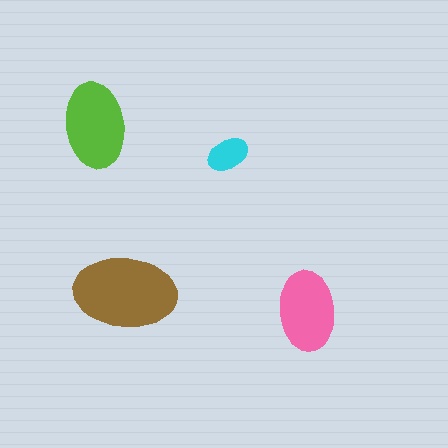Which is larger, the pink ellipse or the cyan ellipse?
The pink one.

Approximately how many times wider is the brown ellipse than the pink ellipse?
About 1.5 times wider.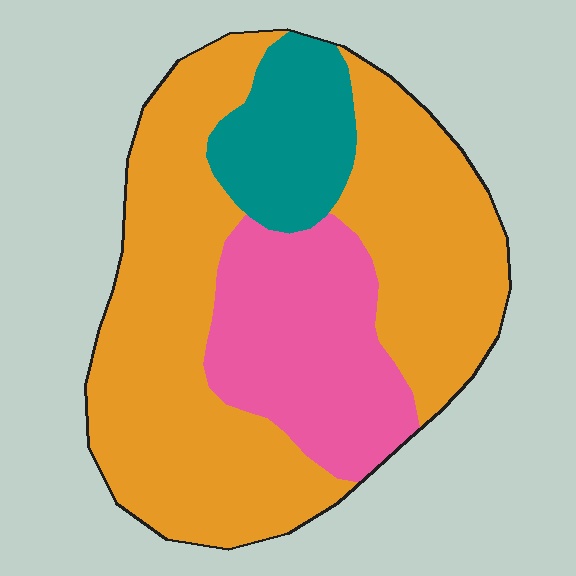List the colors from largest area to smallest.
From largest to smallest: orange, pink, teal.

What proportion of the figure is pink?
Pink takes up about one quarter (1/4) of the figure.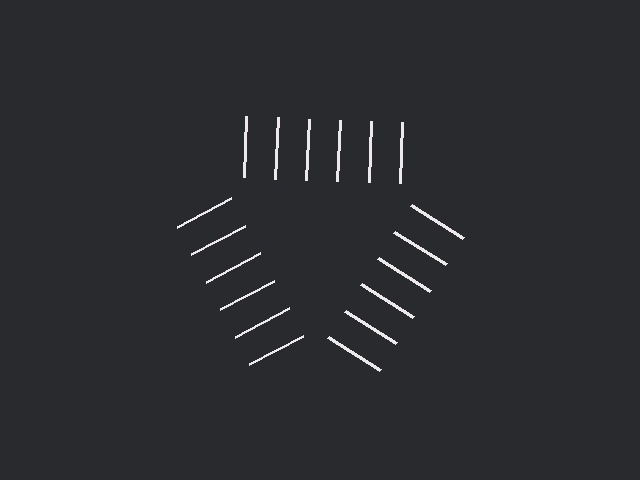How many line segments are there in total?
18 — 6 along each of the 3 edges.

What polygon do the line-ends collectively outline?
An illusory triangle — the line segments terminate on its edges but no continuous stroke is drawn.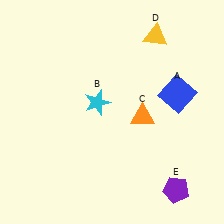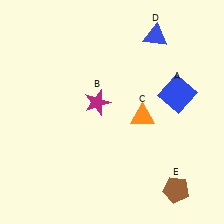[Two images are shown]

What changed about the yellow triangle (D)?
In Image 1, D is yellow. In Image 2, it changed to blue.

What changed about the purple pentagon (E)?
In Image 1, E is purple. In Image 2, it changed to brown.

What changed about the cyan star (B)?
In Image 1, B is cyan. In Image 2, it changed to magenta.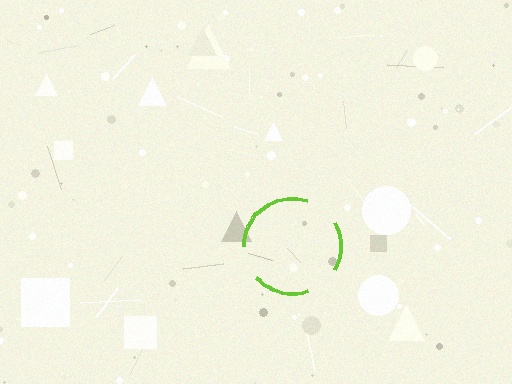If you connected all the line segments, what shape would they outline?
They would outline a circle.